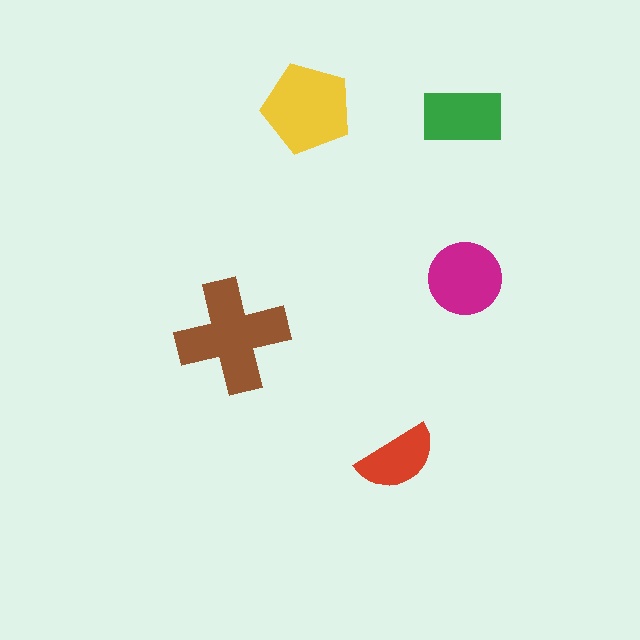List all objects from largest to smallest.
The brown cross, the yellow pentagon, the magenta circle, the green rectangle, the red semicircle.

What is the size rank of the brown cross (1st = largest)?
1st.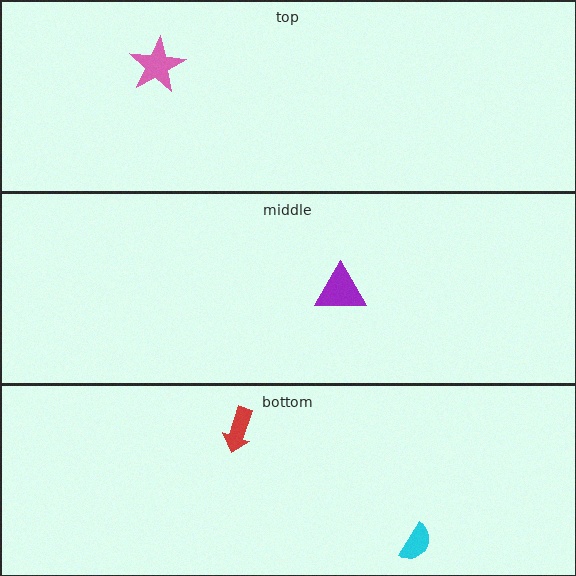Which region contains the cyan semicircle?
The bottom region.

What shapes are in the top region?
The pink star.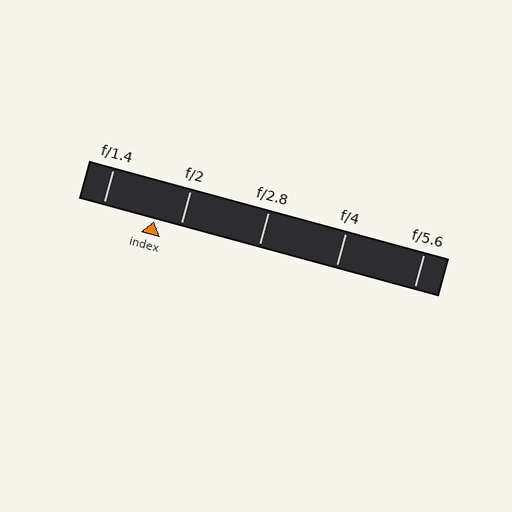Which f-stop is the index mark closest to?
The index mark is closest to f/2.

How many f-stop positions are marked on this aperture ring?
There are 5 f-stop positions marked.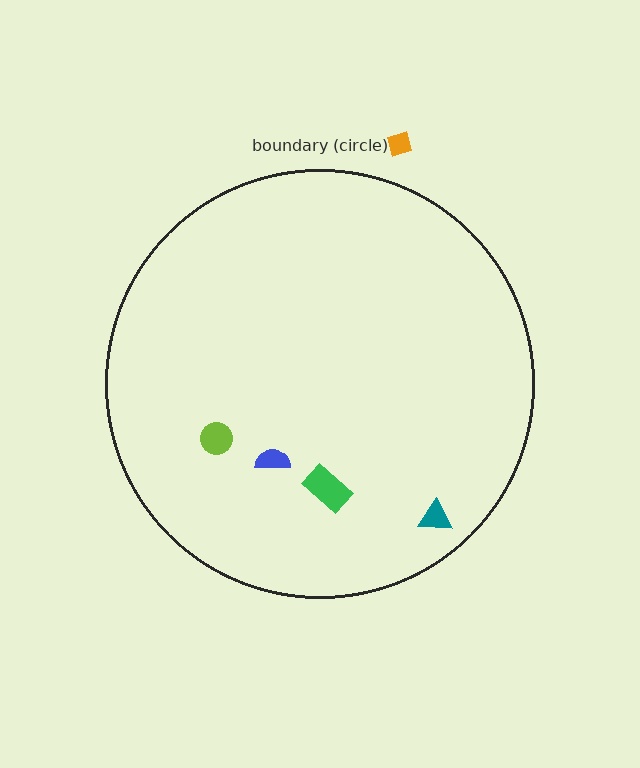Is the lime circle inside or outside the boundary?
Inside.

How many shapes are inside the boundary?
4 inside, 1 outside.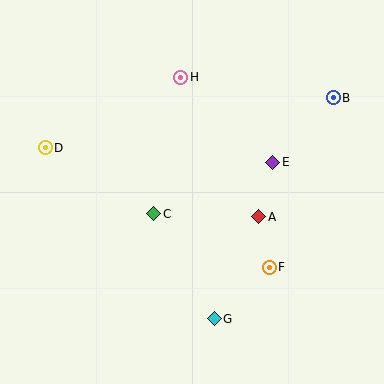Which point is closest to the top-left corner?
Point D is closest to the top-left corner.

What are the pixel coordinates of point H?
Point H is at (181, 77).